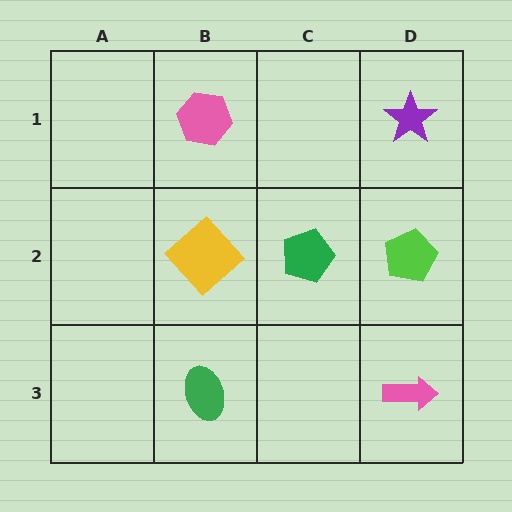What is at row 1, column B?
A pink hexagon.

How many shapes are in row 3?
2 shapes.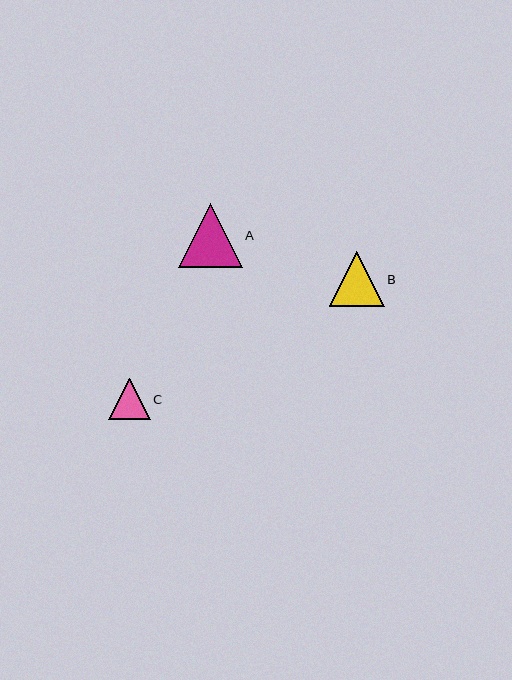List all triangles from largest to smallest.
From largest to smallest: A, B, C.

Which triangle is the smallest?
Triangle C is the smallest with a size of approximately 41 pixels.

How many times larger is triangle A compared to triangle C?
Triangle A is approximately 1.5 times the size of triangle C.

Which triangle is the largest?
Triangle A is the largest with a size of approximately 64 pixels.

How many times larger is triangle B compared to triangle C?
Triangle B is approximately 1.3 times the size of triangle C.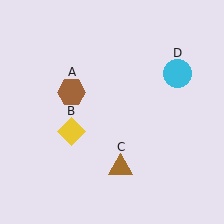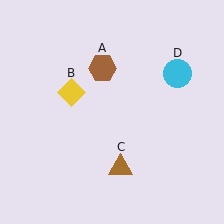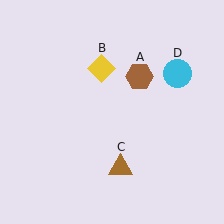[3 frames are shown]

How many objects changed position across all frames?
2 objects changed position: brown hexagon (object A), yellow diamond (object B).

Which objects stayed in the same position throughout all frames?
Brown triangle (object C) and cyan circle (object D) remained stationary.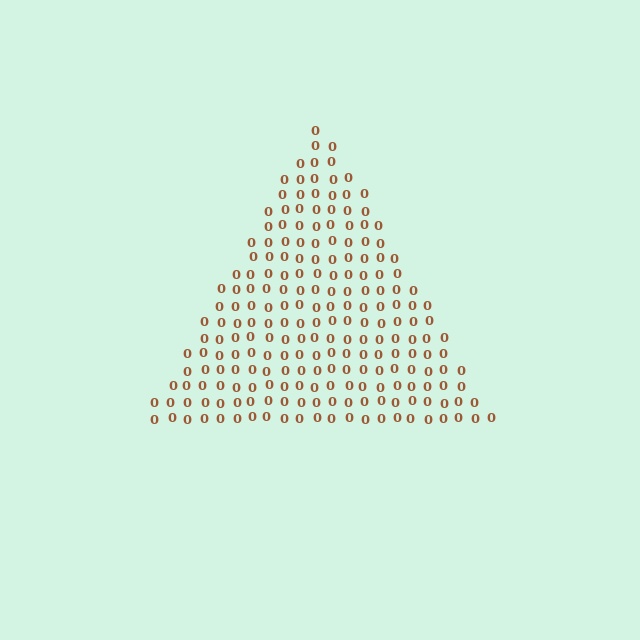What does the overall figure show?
The overall figure shows a triangle.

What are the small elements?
The small elements are digit 0's.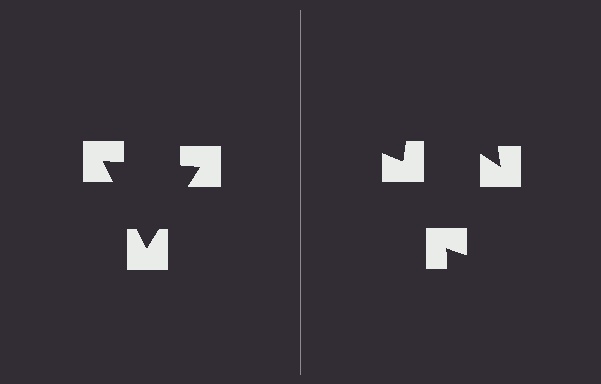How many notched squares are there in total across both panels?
6 — 3 on each side.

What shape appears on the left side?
An illusory triangle.